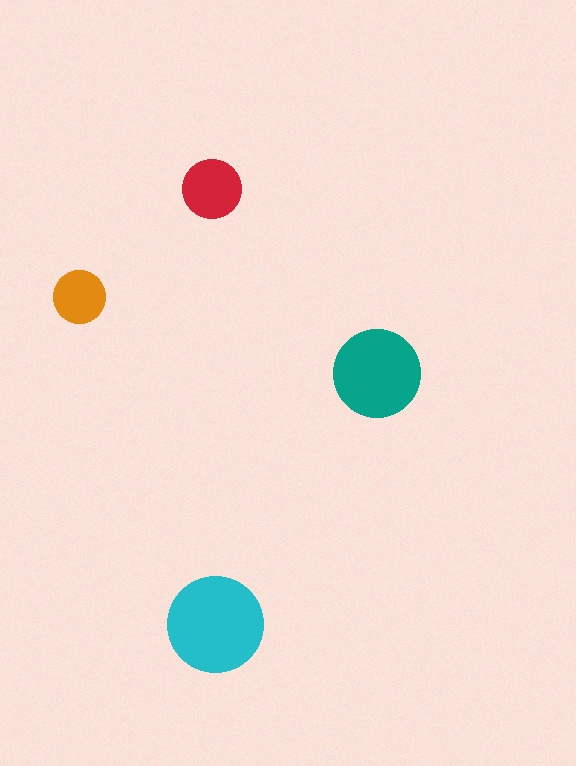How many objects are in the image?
There are 4 objects in the image.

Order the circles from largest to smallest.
the cyan one, the teal one, the red one, the orange one.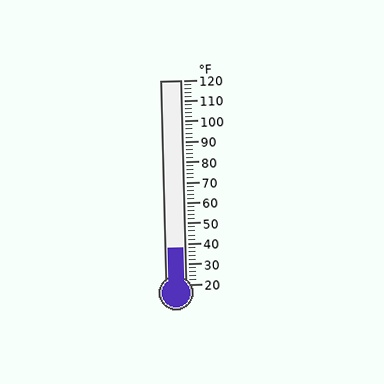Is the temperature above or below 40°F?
The temperature is below 40°F.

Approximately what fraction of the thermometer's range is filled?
The thermometer is filled to approximately 20% of its range.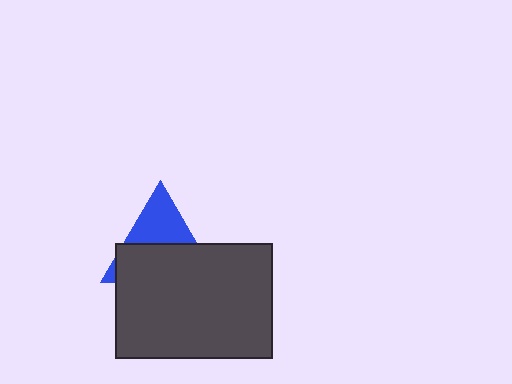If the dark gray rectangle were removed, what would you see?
You would see the complete blue triangle.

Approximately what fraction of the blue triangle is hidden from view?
Roughly 59% of the blue triangle is hidden behind the dark gray rectangle.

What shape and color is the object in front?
The object in front is a dark gray rectangle.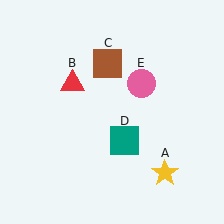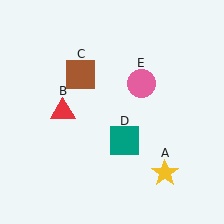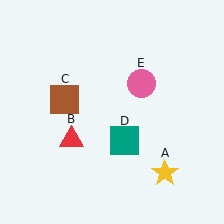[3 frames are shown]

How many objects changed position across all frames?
2 objects changed position: red triangle (object B), brown square (object C).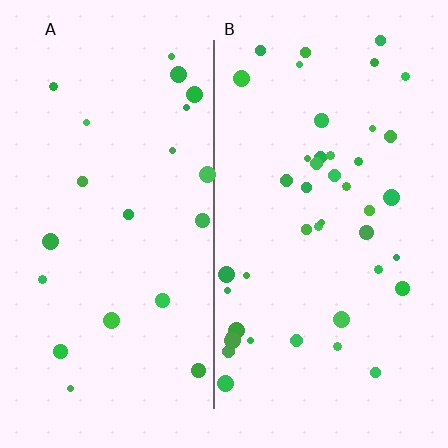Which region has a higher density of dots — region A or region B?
B (the right).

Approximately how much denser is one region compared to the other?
Approximately 2.0× — region B over region A.